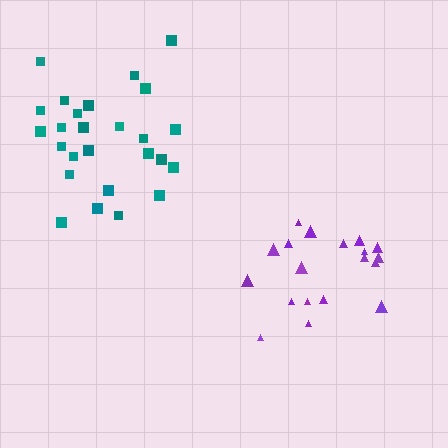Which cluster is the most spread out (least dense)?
Teal.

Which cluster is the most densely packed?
Purple.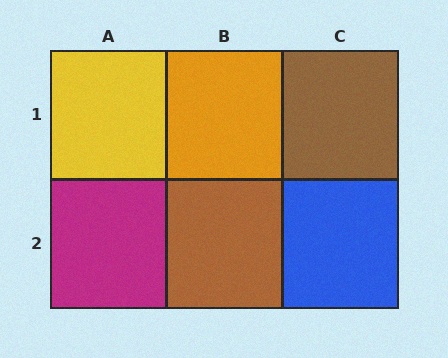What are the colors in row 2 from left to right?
Magenta, brown, blue.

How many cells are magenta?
1 cell is magenta.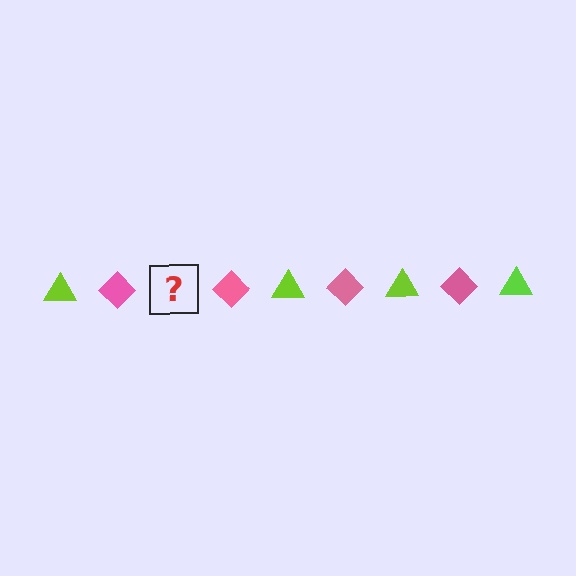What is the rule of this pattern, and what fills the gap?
The rule is that the pattern alternates between lime triangle and pink diamond. The gap should be filled with a lime triangle.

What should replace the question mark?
The question mark should be replaced with a lime triangle.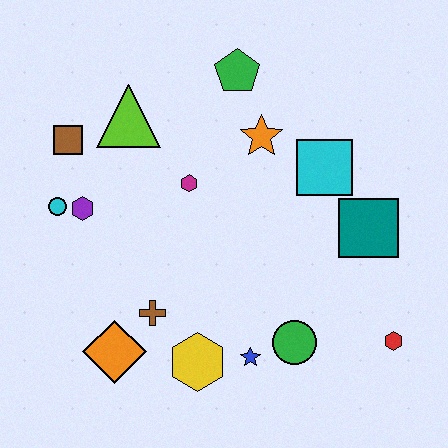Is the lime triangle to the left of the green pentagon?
Yes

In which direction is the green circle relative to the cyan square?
The green circle is below the cyan square.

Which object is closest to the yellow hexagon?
The blue star is closest to the yellow hexagon.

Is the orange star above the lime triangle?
No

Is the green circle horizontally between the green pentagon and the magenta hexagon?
No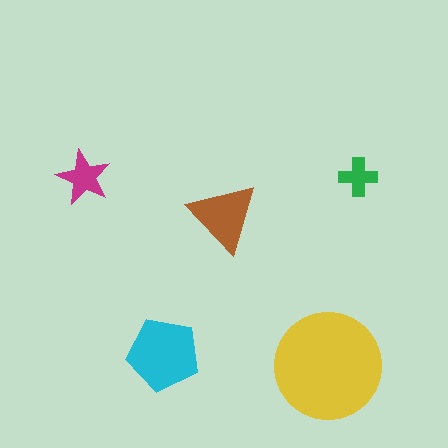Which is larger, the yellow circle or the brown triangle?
The yellow circle.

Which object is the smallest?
The green cross.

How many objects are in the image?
There are 5 objects in the image.